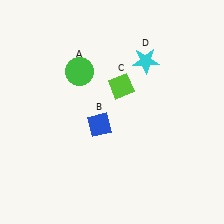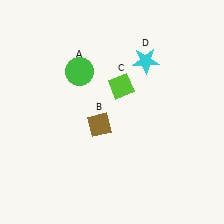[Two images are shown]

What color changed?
The diamond (B) changed from blue in Image 1 to brown in Image 2.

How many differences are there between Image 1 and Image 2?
There is 1 difference between the two images.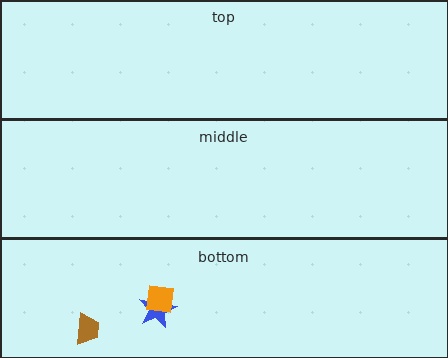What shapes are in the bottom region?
The blue star, the brown trapezoid, the orange square.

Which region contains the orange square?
The bottom region.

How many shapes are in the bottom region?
3.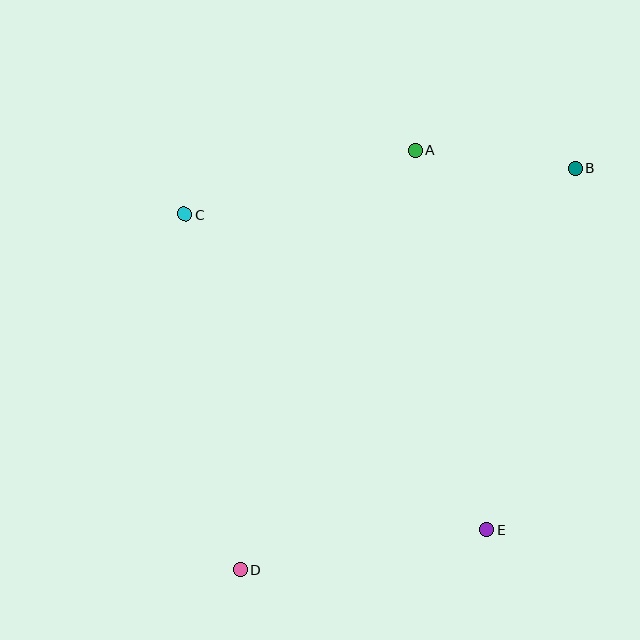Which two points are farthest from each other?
Points B and D are farthest from each other.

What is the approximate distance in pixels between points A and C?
The distance between A and C is approximately 239 pixels.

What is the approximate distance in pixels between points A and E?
The distance between A and E is approximately 386 pixels.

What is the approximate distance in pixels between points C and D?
The distance between C and D is approximately 360 pixels.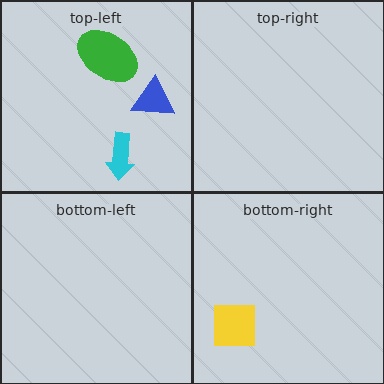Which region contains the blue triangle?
The top-left region.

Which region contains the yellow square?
The bottom-right region.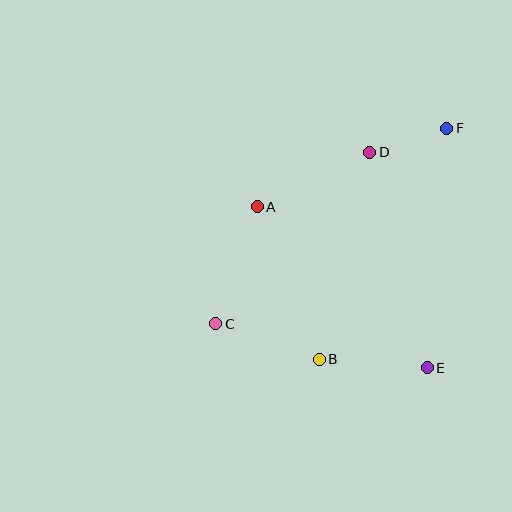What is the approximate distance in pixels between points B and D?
The distance between B and D is approximately 213 pixels.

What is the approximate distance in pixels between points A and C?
The distance between A and C is approximately 124 pixels.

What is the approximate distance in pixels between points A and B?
The distance between A and B is approximately 165 pixels.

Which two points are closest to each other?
Points D and F are closest to each other.